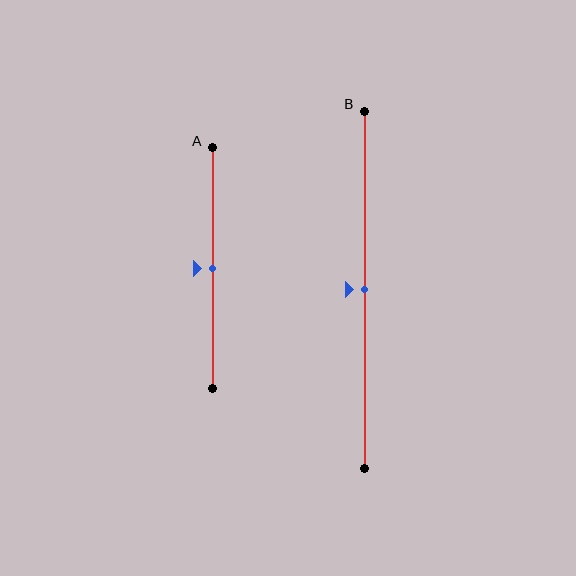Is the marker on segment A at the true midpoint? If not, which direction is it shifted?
Yes, the marker on segment A is at the true midpoint.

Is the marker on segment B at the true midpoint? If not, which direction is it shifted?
Yes, the marker on segment B is at the true midpoint.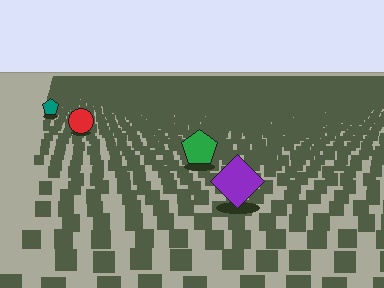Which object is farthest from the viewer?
The teal pentagon is farthest from the viewer. It appears smaller and the ground texture around it is denser.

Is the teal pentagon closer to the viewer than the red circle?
No. The red circle is closer — you can tell from the texture gradient: the ground texture is coarser near it.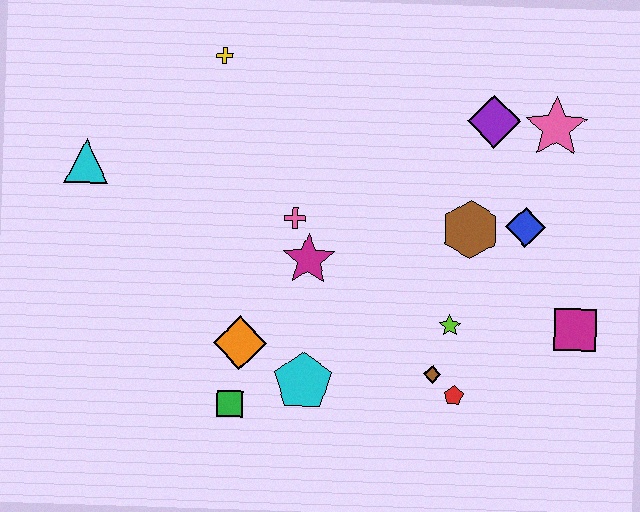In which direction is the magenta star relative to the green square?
The magenta star is above the green square.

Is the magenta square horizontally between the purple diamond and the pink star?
No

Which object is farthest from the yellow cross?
The magenta square is farthest from the yellow cross.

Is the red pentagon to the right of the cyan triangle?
Yes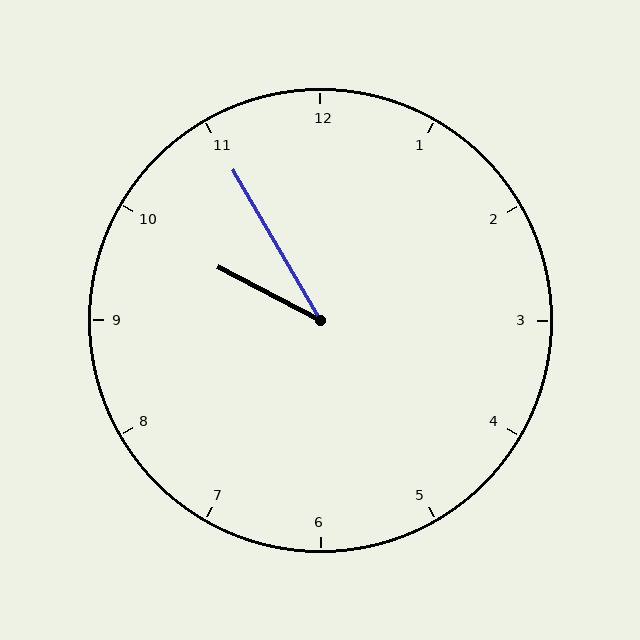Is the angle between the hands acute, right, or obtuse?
It is acute.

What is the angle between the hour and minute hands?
Approximately 32 degrees.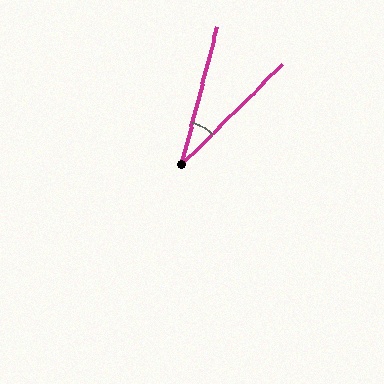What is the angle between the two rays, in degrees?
Approximately 31 degrees.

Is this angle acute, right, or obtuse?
It is acute.